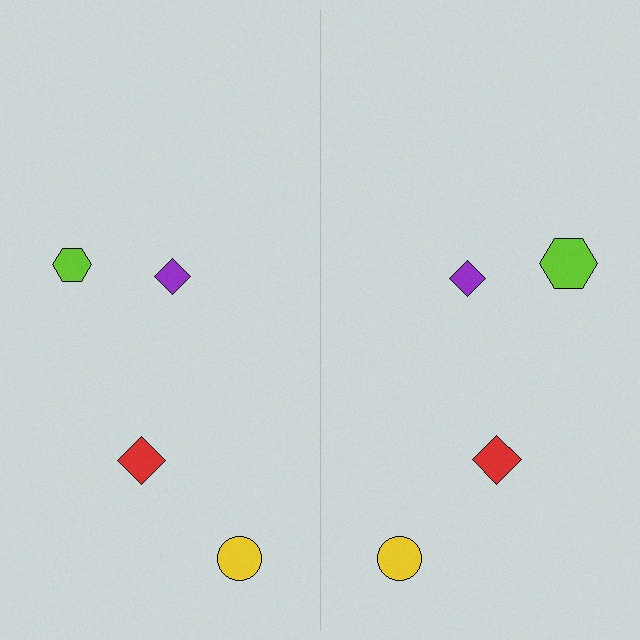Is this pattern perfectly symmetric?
No, the pattern is not perfectly symmetric. The lime hexagon on the right side has a different size than its mirror counterpart.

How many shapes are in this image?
There are 8 shapes in this image.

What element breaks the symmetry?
The lime hexagon on the right side has a different size than its mirror counterpart.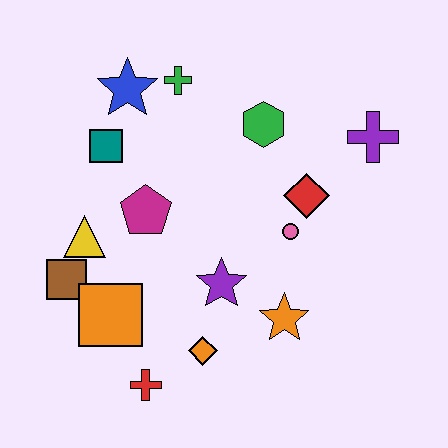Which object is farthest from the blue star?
The red cross is farthest from the blue star.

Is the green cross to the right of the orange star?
No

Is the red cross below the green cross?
Yes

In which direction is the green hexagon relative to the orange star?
The green hexagon is above the orange star.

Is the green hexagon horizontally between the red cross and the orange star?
Yes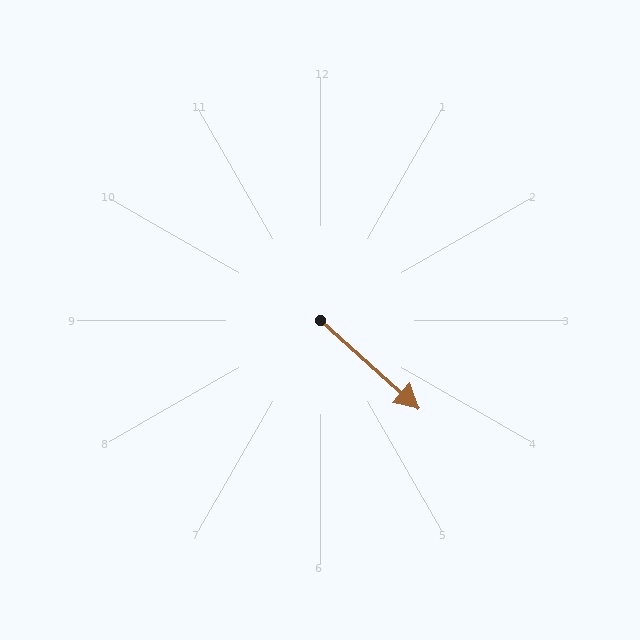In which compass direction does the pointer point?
Southeast.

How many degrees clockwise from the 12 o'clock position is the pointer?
Approximately 132 degrees.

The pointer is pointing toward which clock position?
Roughly 4 o'clock.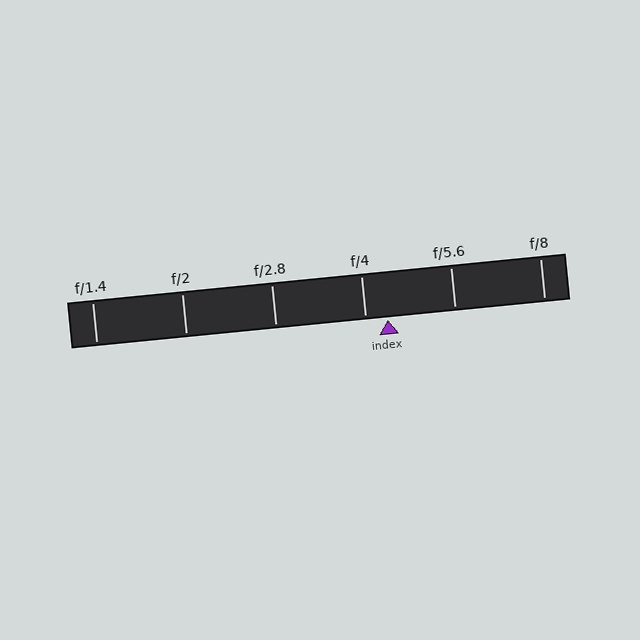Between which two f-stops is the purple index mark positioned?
The index mark is between f/4 and f/5.6.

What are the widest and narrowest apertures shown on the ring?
The widest aperture shown is f/1.4 and the narrowest is f/8.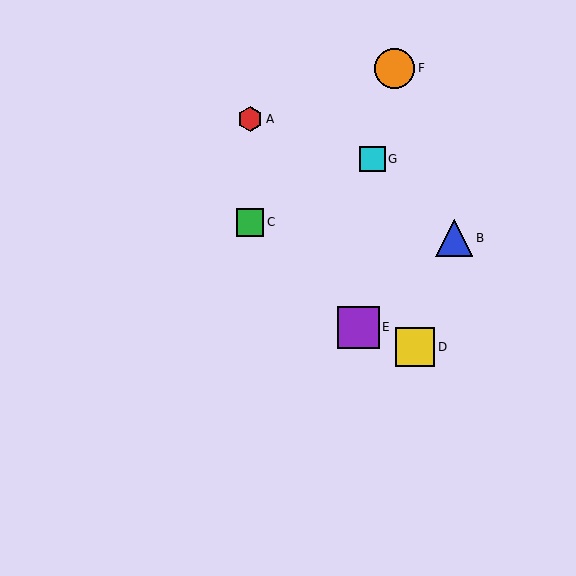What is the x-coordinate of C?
Object C is at x≈250.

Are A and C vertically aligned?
Yes, both are at x≈250.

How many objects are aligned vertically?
2 objects (A, C) are aligned vertically.